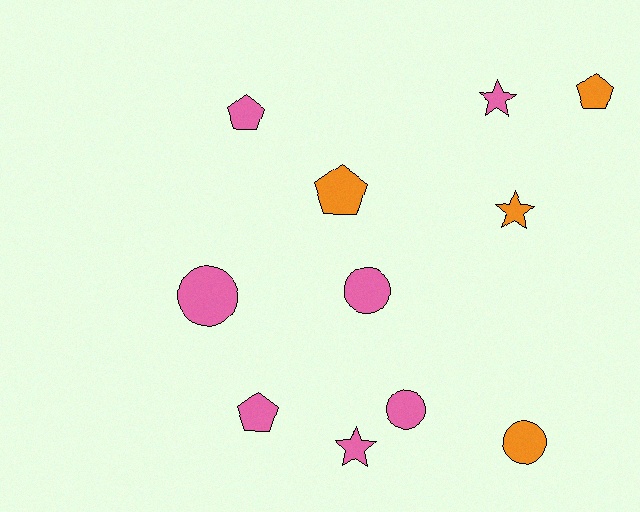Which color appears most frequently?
Pink, with 7 objects.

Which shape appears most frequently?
Pentagon, with 4 objects.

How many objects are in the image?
There are 11 objects.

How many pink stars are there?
There are 2 pink stars.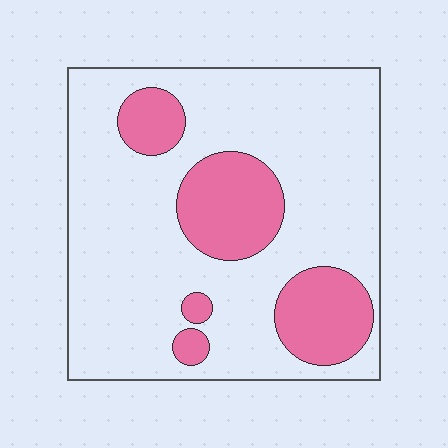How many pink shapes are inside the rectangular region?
5.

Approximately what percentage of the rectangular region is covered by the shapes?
Approximately 25%.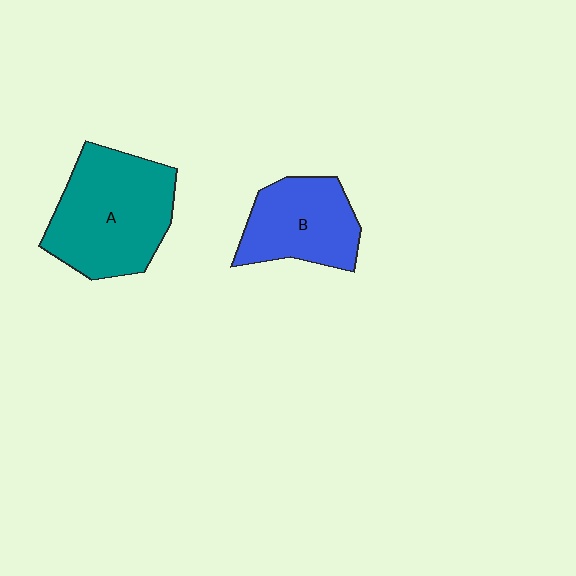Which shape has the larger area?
Shape A (teal).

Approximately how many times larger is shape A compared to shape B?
Approximately 1.5 times.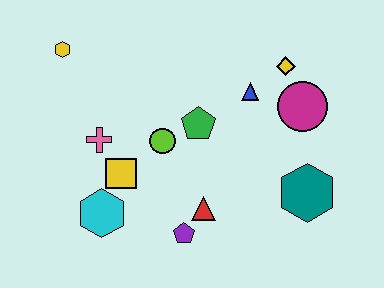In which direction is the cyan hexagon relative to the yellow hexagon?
The cyan hexagon is below the yellow hexagon.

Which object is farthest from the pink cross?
The teal hexagon is farthest from the pink cross.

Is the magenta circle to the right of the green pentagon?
Yes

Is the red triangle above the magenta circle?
No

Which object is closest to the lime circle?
The green pentagon is closest to the lime circle.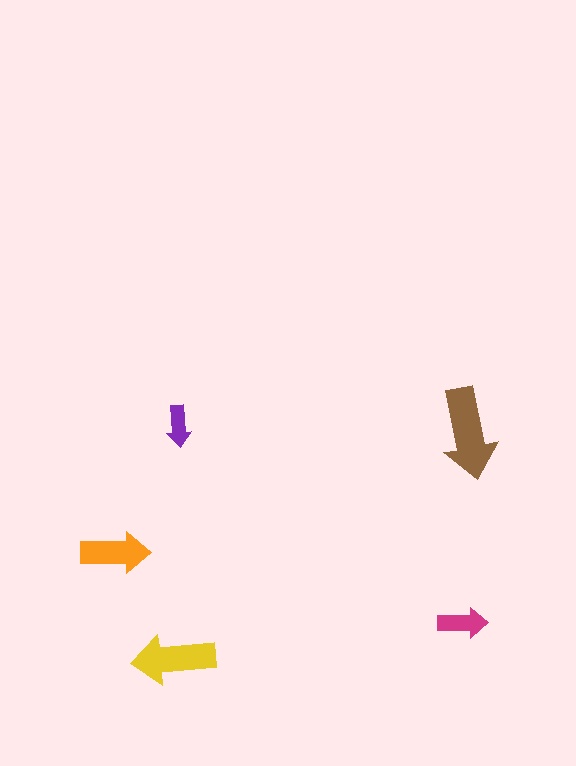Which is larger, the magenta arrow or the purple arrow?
The magenta one.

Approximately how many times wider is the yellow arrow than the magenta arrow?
About 1.5 times wider.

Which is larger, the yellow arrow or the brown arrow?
The brown one.